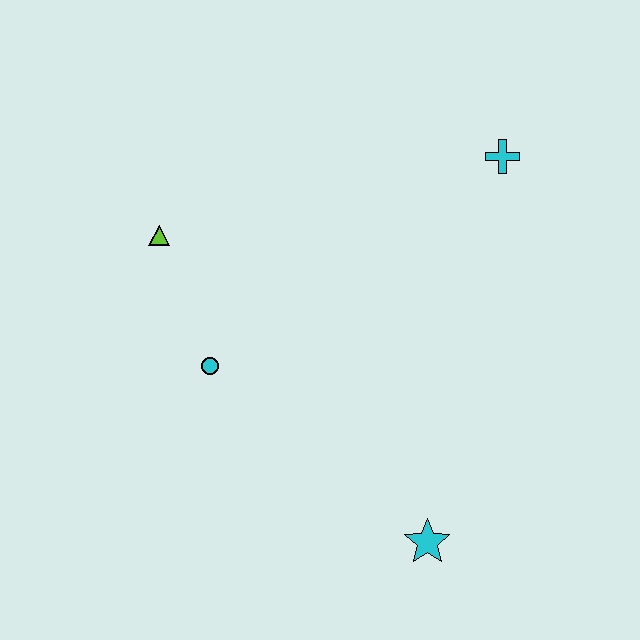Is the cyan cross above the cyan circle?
Yes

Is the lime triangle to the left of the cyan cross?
Yes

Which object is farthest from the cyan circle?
The cyan cross is farthest from the cyan circle.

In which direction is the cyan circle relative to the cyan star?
The cyan circle is to the left of the cyan star.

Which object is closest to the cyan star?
The cyan circle is closest to the cyan star.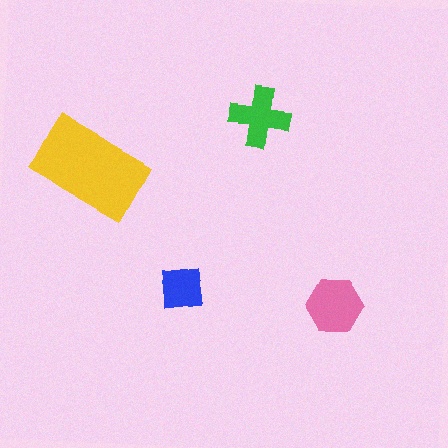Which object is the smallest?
The blue square.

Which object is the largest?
The yellow rectangle.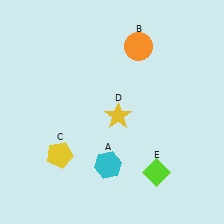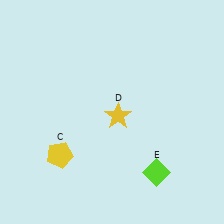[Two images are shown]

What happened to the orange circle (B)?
The orange circle (B) was removed in Image 2. It was in the top-right area of Image 1.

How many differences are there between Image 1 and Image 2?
There are 2 differences between the two images.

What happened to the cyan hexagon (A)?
The cyan hexagon (A) was removed in Image 2. It was in the bottom-left area of Image 1.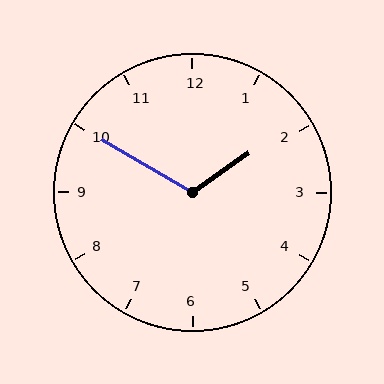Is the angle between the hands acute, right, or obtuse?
It is obtuse.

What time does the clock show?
1:50.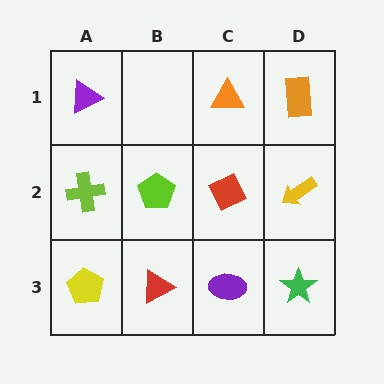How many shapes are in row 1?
3 shapes.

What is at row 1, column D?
An orange rectangle.